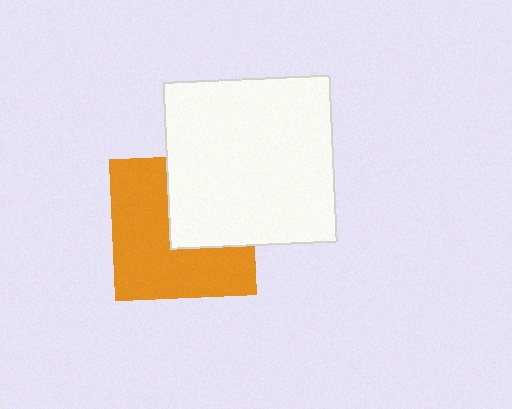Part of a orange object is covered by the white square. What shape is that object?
It is a square.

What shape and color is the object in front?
The object in front is a white square.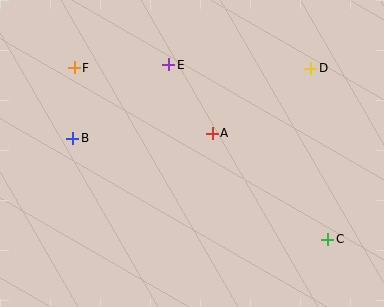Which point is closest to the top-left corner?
Point F is closest to the top-left corner.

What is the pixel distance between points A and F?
The distance between A and F is 153 pixels.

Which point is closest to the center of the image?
Point A at (212, 133) is closest to the center.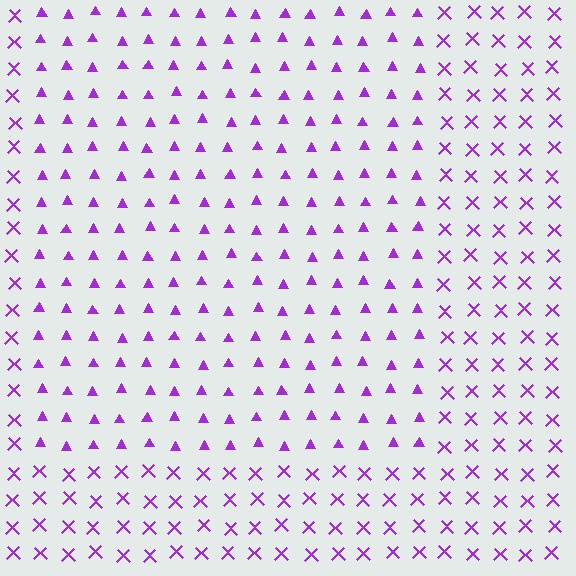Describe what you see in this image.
The image is filled with small purple elements arranged in a uniform grid. A rectangle-shaped region contains triangles, while the surrounding area contains X marks. The boundary is defined purely by the change in element shape.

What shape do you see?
I see a rectangle.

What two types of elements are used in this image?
The image uses triangles inside the rectangle region and X marks outside it.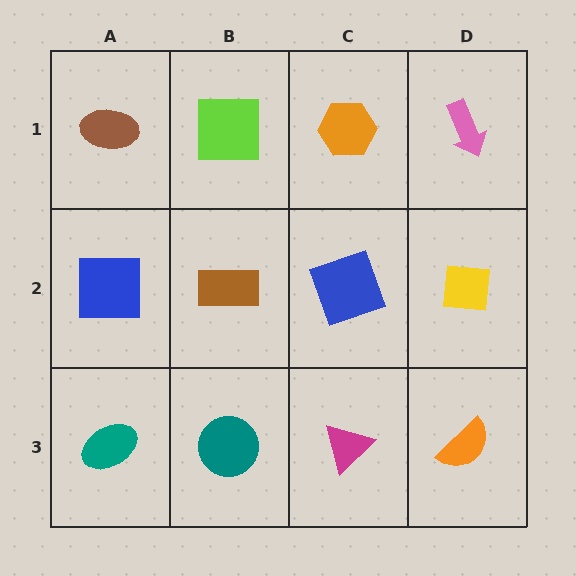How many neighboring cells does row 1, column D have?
2.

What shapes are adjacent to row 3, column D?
A yellow square (row 2, column D), a magenta triangle (row 3, column C).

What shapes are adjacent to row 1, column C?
A blue square (row 2, column C), a lime square (row 1, column B), a pink arrow (row 1, column D).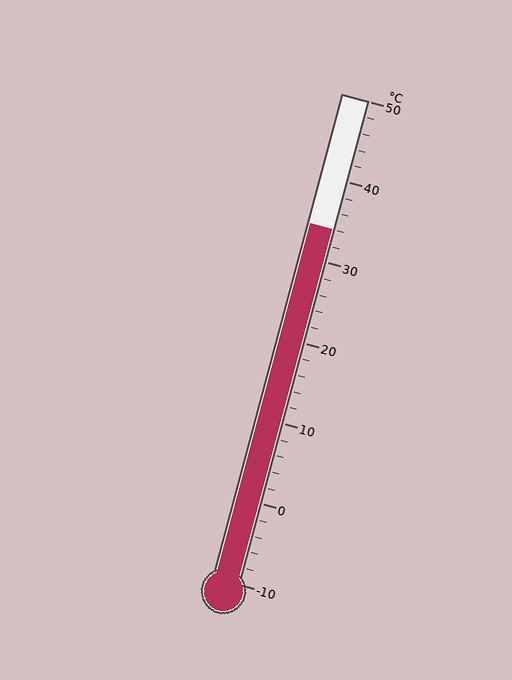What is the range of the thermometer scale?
The thermometer scale ranges from -10°C to 50°C.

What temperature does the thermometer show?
The thermometer shows approximately 34°C.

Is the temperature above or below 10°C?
The temperature is above 10°C.